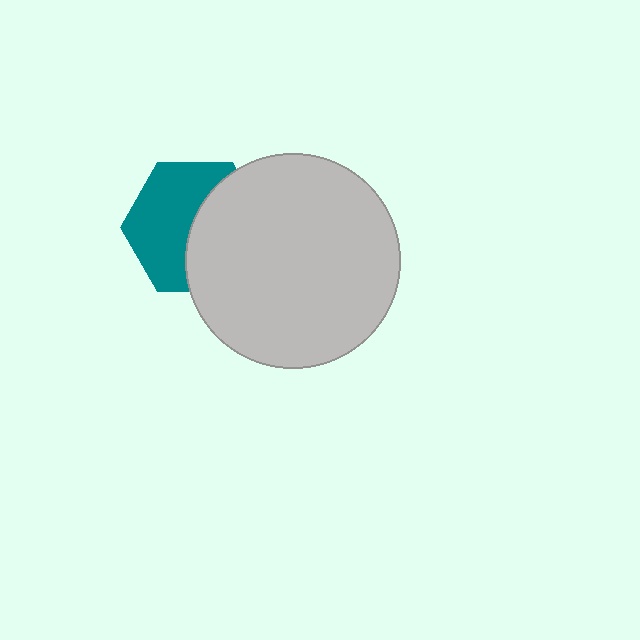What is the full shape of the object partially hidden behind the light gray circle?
The partially hidden object is a teal hexagon.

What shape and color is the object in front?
The object in front is a light gray circle.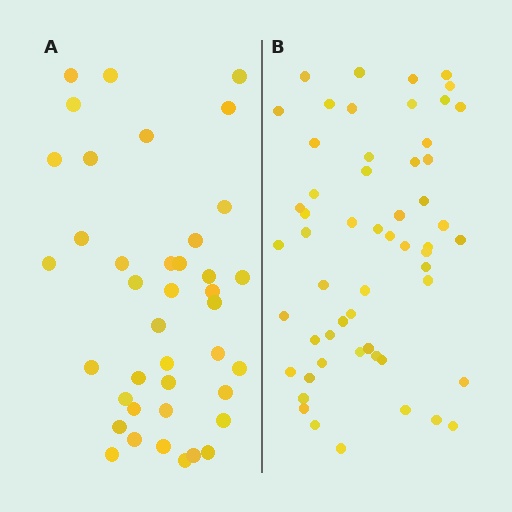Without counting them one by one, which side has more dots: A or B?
Region B (the right region) has more dots.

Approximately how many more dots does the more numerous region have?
Region B has approximately 15 more dots than region A.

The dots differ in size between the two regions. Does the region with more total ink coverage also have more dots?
No. Region A has more total ink coverage because its dots are larger, but region B actually contains more individual dots. Total area can be misleading — the number of items is what matters here.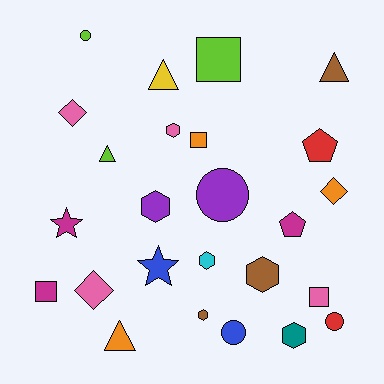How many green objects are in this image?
There are no green objects.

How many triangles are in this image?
There are 4 triangles.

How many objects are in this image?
There are 25 objects.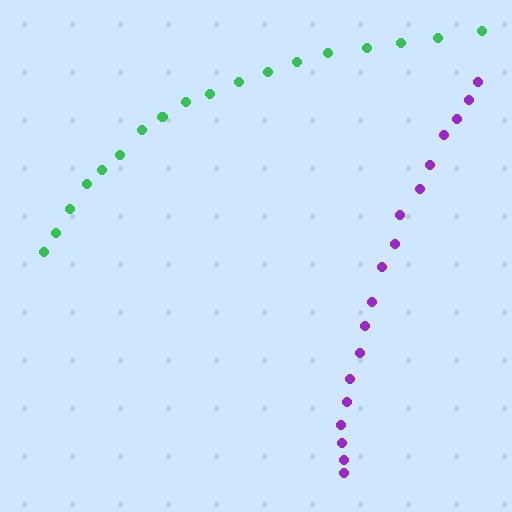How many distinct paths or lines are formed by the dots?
There are 2 distinct paths.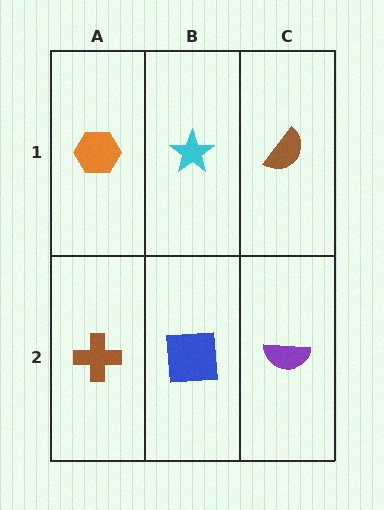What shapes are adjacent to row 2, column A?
An orange hexagon (row 1, column A), a blue square (row 2, column B).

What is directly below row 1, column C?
A purple semicircle.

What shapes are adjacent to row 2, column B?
A cyan star (row 1, column B), a brown cross (row 2, column A), a purple semicircle (row 2, column C).